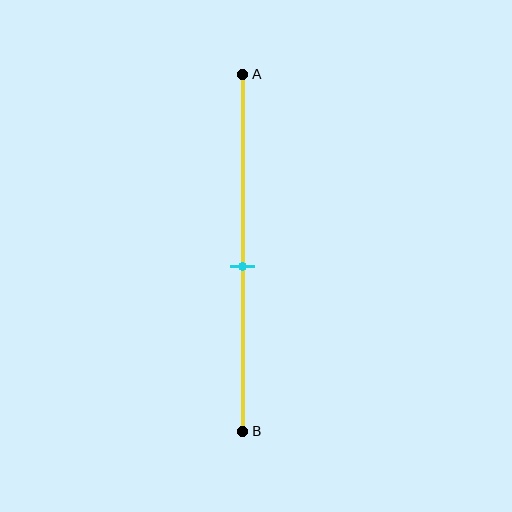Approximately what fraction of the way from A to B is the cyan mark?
The cyan mark is approximately 55% of the way from A to B.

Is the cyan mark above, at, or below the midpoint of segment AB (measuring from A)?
The cyan mark is below the midpoint of segment AB.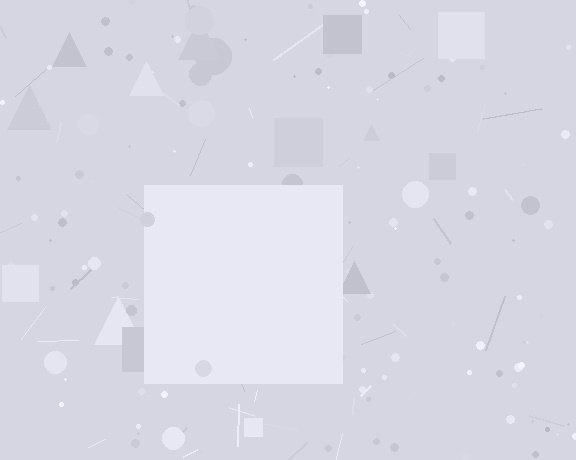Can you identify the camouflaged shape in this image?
The camouflaged shape is a square.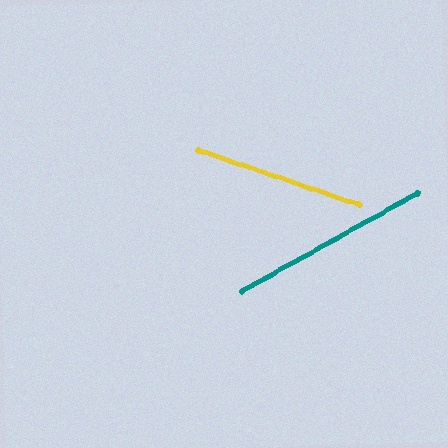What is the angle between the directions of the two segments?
Approximately 48 degrees.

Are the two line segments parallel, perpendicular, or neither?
Neither parallel nor perpendicular — they differ by about 48°.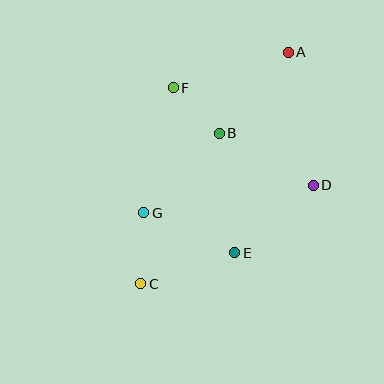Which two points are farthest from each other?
Points A and C are farthest from each other.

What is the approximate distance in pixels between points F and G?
The distance between F and G is approximately 128 pixels.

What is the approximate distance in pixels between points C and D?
The distance between C and D is approximately 199 pixels.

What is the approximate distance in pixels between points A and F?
The distance between A and F is approximately 120 pixels.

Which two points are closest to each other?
Points B and F are closest to each other.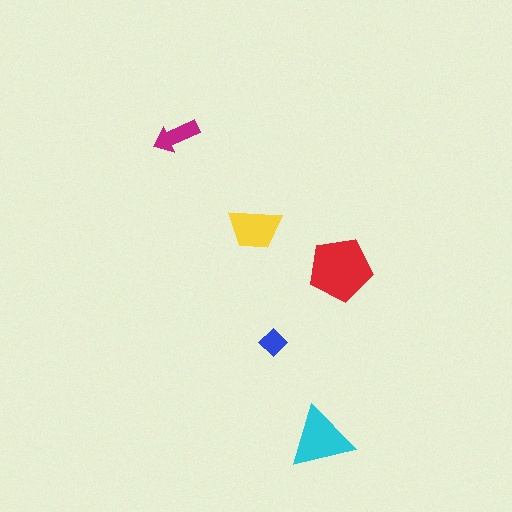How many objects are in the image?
There are 5 objects in the image.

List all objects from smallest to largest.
The blue diamond, the magenta arrow, the yellow trapezoid, the cyan triangle, the red pentagon.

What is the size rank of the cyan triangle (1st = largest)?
2nd.